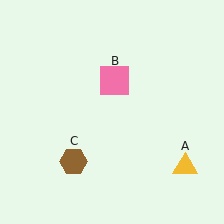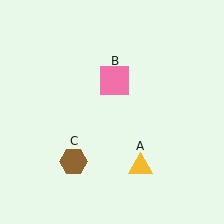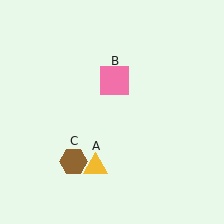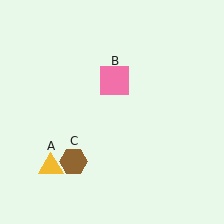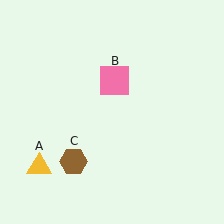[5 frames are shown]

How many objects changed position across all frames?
1 object changed position: yellow triangle (object A).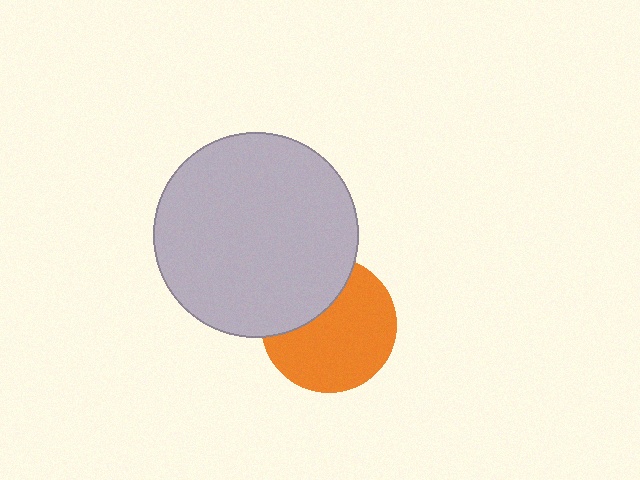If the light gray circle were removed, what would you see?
You would see the complete orange circle.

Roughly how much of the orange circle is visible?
Most of it is visible (roughly 68%).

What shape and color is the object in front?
The object in front is a light gray circle.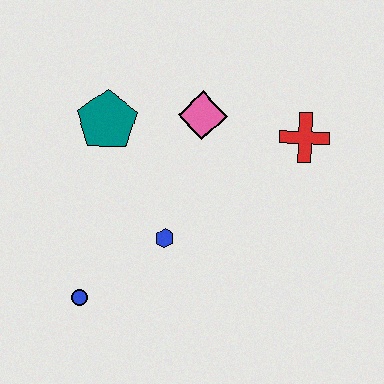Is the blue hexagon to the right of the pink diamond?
No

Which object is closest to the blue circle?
The blue hexagon is closest to the blue circle.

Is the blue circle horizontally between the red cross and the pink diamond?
No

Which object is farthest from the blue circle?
The red cross is farthest from the blue circle.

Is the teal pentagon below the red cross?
No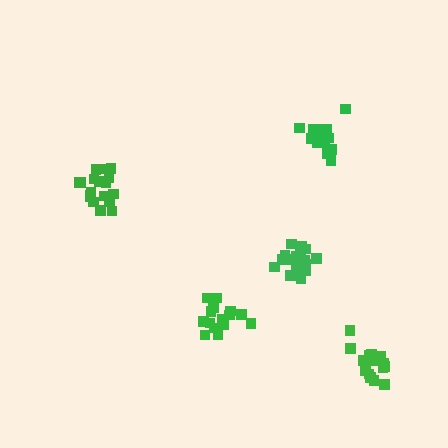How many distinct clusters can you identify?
There are 5 distinct clusters.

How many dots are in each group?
Group 1: 15 dots, Group 2: 16 dots, Group 3: 18 dots, Group 4: 17 dots, Group 5: 16 dots (82 total).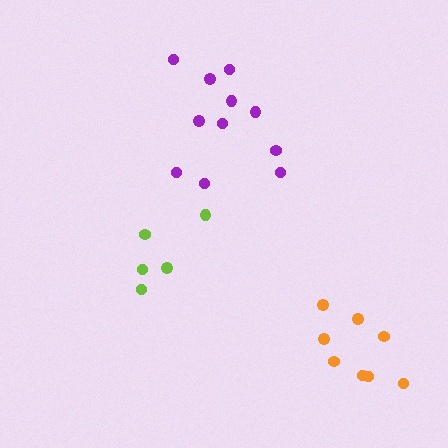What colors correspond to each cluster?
The clusters are colored: lime, purple, orange.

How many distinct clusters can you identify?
There are 3 distinct clusters.